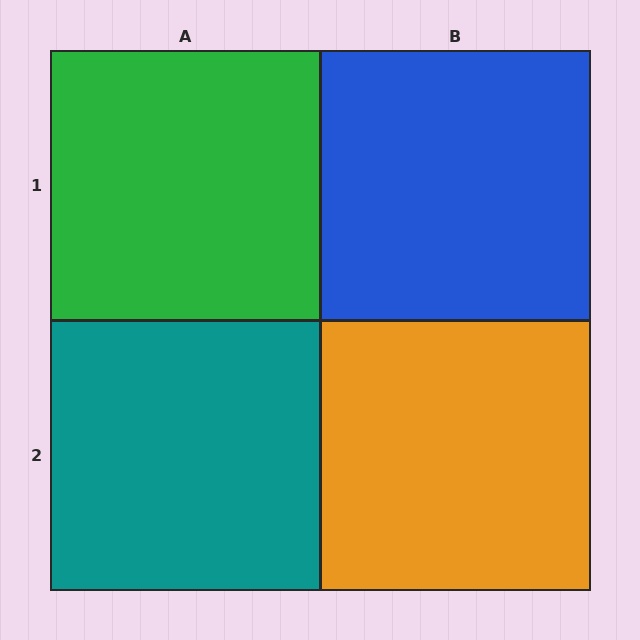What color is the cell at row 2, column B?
Orange.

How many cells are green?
1 cell is green.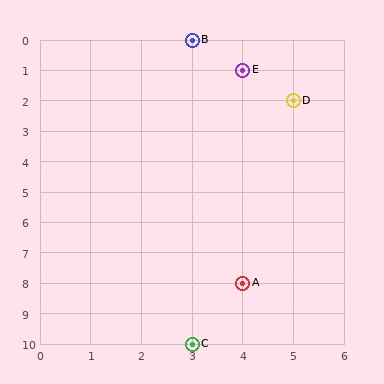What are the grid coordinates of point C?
Point C is at grid coordinates (3, 10).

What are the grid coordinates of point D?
Point D is at grid coordinates (5, 2).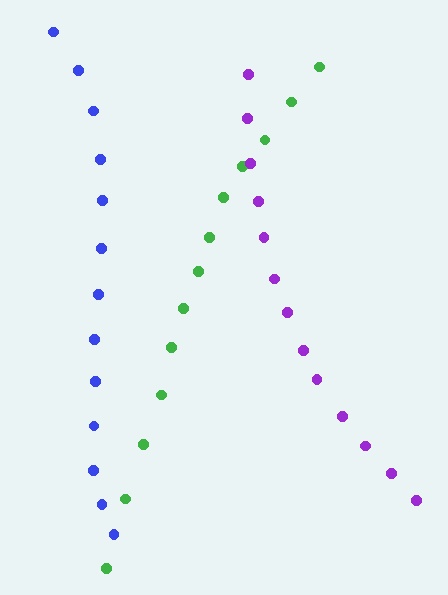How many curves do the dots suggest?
There are 3 distinct paths.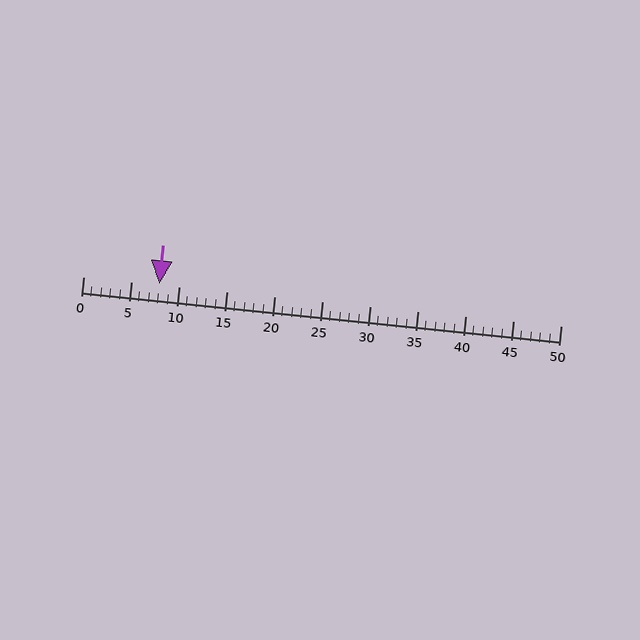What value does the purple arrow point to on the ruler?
The purple arrow points to approximately 8.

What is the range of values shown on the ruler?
The ruler shows values from 0 to 50.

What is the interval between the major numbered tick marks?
The major tick marks are spaced 5 units apart.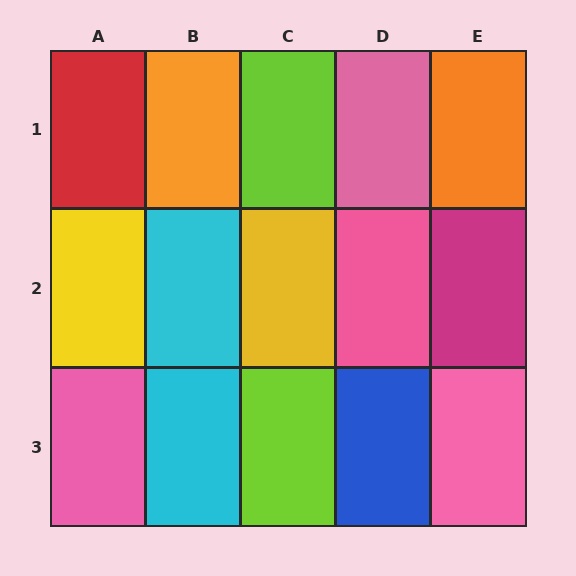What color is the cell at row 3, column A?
Pink.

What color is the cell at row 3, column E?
Pink.